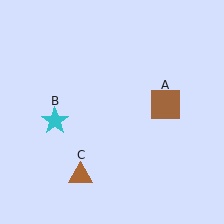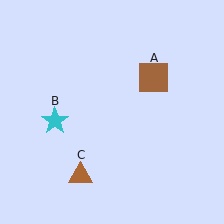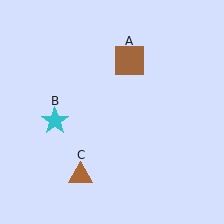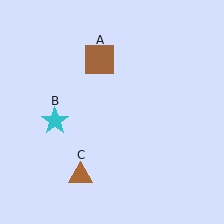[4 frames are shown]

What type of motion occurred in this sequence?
The brown square (object A) rotated counterclockwise around the center of the scene.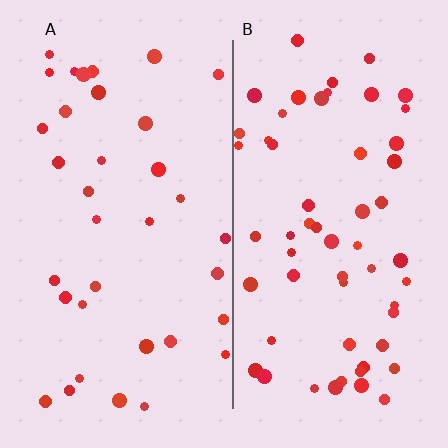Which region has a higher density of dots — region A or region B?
B (the right).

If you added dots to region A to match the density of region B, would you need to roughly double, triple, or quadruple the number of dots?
Approximately double.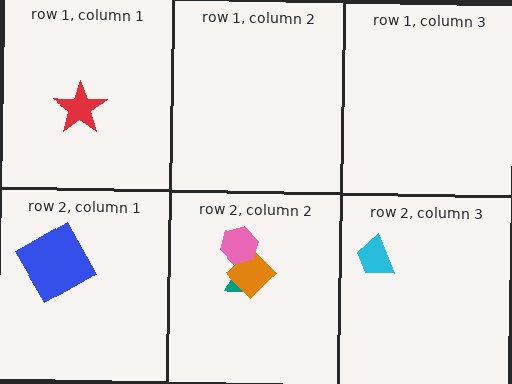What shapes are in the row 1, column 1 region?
The red star.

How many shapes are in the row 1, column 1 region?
1.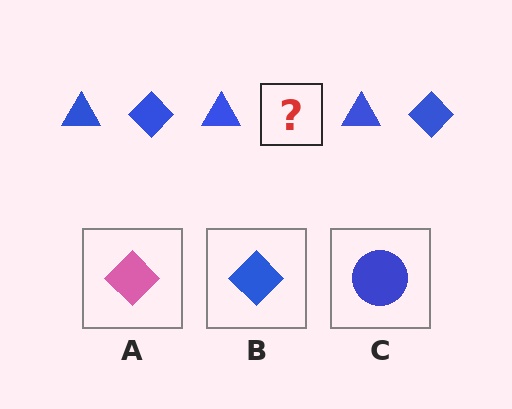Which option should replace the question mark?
Option B.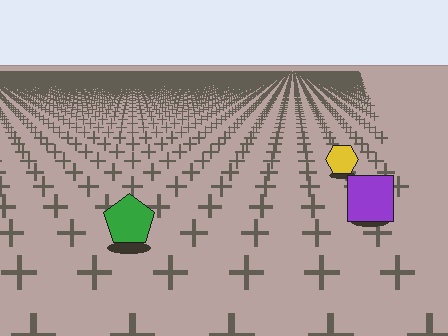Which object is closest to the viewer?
The green pentagon is closest. The texture marks near it are larger and more spread out.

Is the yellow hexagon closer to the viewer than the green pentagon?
No. The green pentagon is closer — you can tell from the texture gradient: the ground texture is coarser near it.